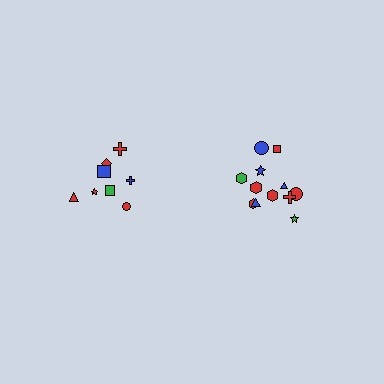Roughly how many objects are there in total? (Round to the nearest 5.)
Roughly 20 objects in total.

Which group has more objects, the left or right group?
The right group.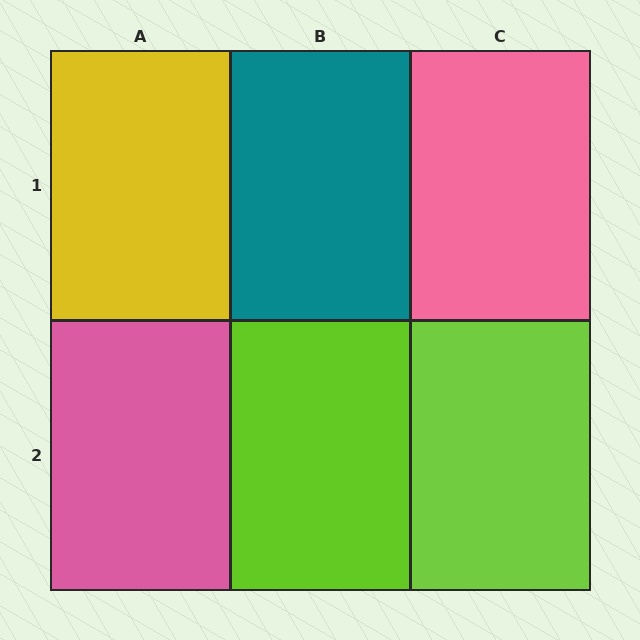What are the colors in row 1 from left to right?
Yellow, teal, pink.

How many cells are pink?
2 cells are pink.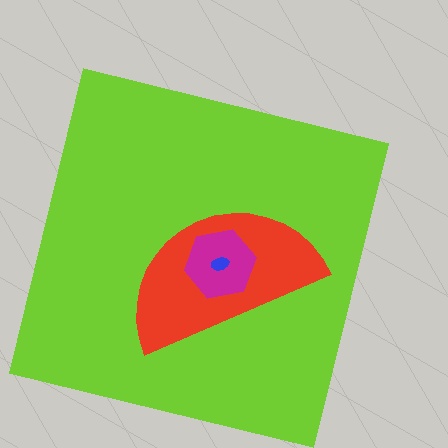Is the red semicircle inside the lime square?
Yes.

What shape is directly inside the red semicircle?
The magenta hexagon.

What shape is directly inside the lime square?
The red semicircle.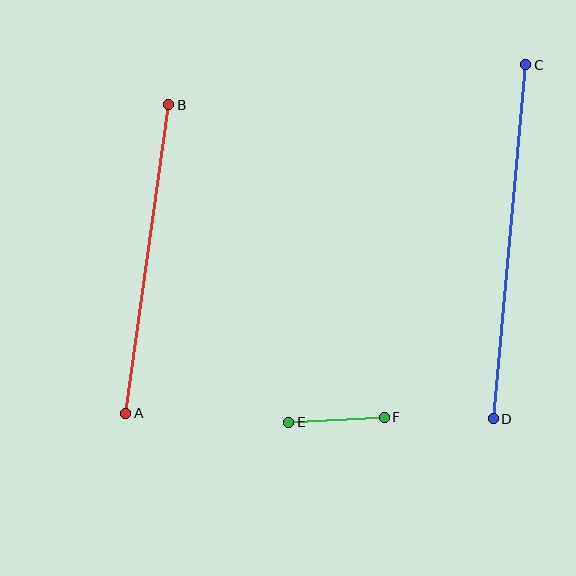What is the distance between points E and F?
The distance is approximately 96 pixels.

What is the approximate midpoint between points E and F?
The midpoint is at approximately (336, 420) pixels.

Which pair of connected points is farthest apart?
Points C and D are farthest apart.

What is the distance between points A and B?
The distance is approximately 311 pixels.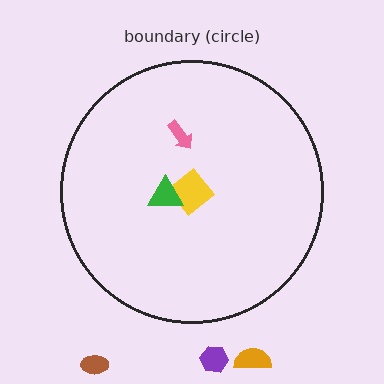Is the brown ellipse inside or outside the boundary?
Outside.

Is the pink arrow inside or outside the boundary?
Inside.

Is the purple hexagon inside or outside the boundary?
Outside.